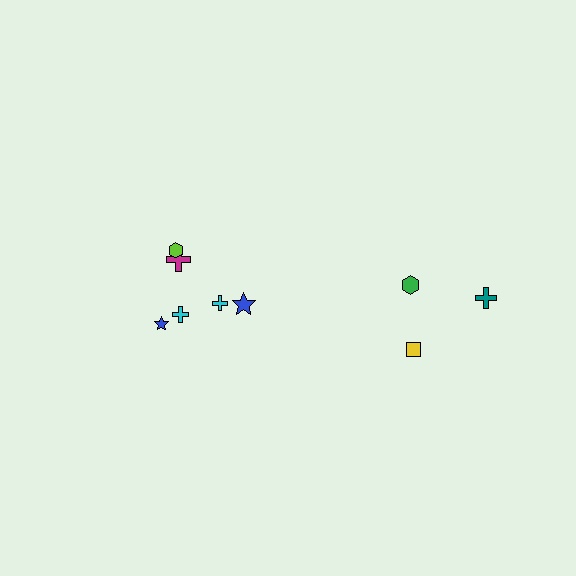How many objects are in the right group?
There are 3 objects.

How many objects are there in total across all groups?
There are 9 objects.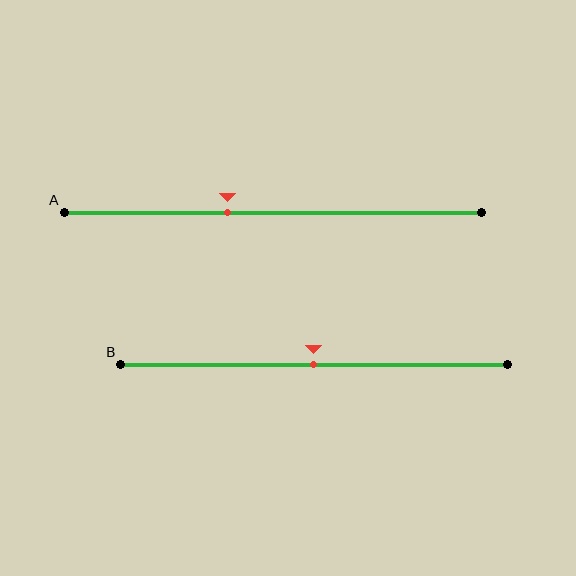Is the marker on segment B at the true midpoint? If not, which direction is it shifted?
Yes, the marker on segment B is at the true midpoint.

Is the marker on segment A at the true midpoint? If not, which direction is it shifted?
No, the marker on segment A is shifted to the left by about 11% of the segment length.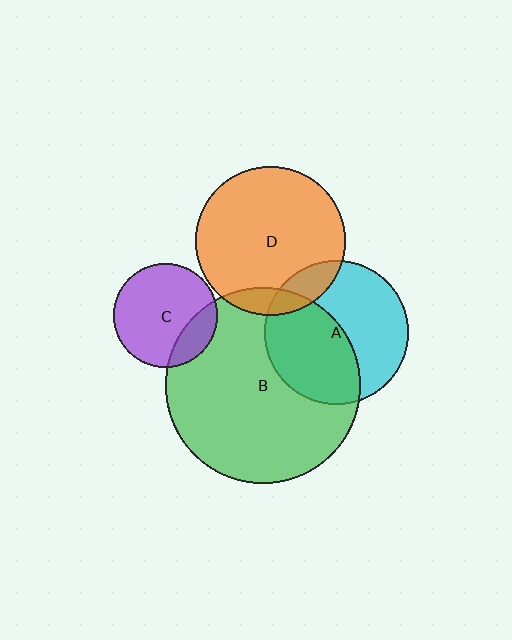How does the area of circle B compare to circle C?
Approximately 3.5 times.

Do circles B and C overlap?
Yes.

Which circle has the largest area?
Circle B (green).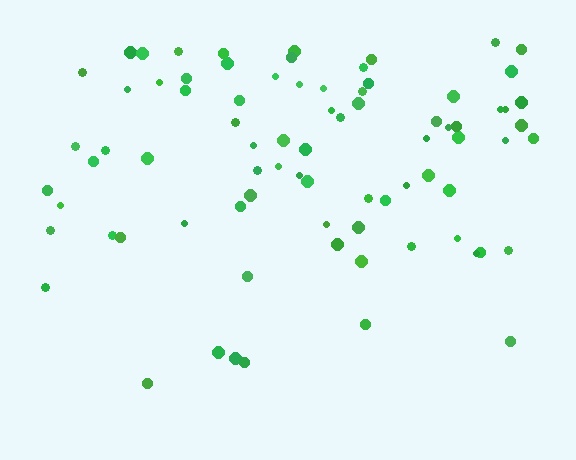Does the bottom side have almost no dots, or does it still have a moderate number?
Still a moderate number, just noticeably fewer than the top.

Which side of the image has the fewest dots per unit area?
The bottom.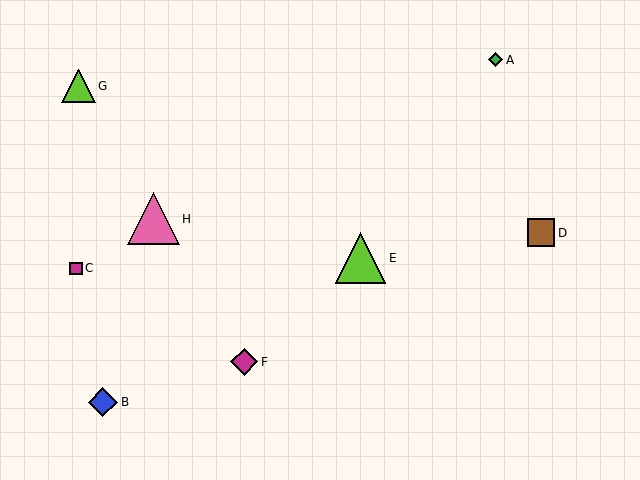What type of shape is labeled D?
Shape D is a brown square.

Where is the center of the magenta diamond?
The center of the magenta diamond is at (244, 362).